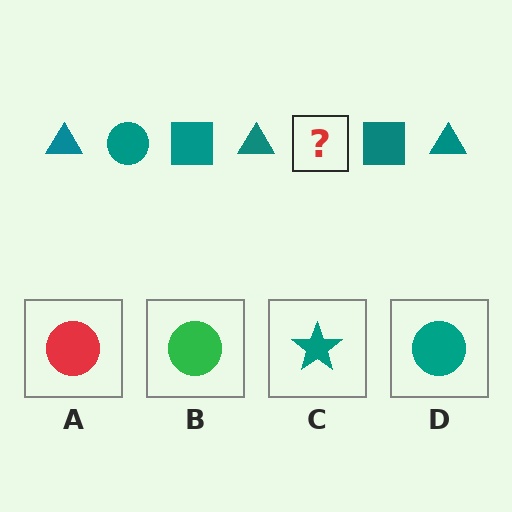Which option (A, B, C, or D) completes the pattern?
D.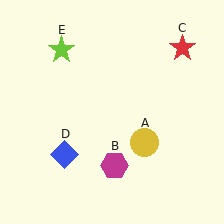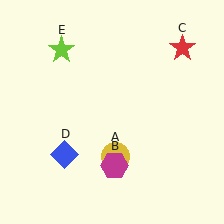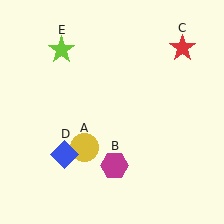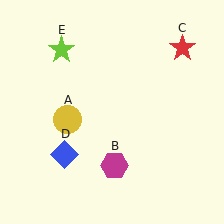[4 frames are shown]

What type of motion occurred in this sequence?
The yellow circle (object A) rotated clockwise around the center of the scene.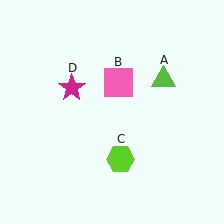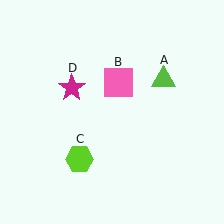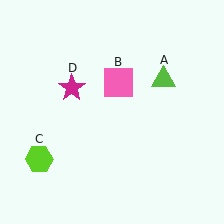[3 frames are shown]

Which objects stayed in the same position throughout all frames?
Lime triangle (object A) and pink square (object B) and magenta star (object D) remained stationary.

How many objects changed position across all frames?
1 object changed position: lime hexagon (object C).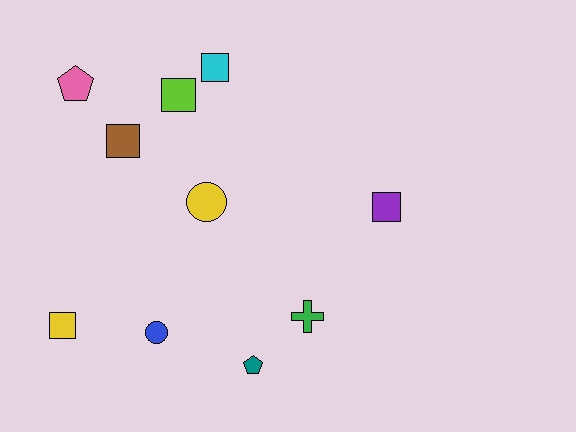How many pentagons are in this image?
There are 2 pentagons.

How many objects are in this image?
There are 10 objects.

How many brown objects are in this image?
There is 1 brown object.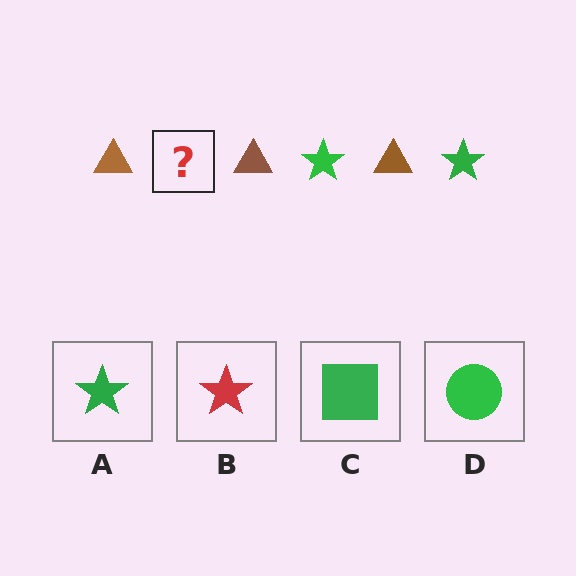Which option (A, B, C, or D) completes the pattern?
A.